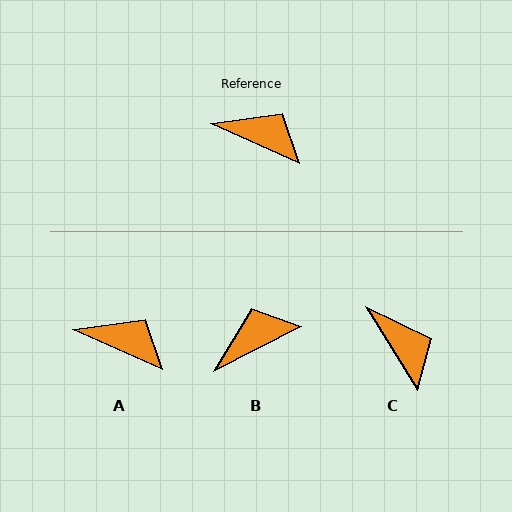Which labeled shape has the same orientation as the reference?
A.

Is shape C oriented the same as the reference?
No, it is off by about 34 degrees.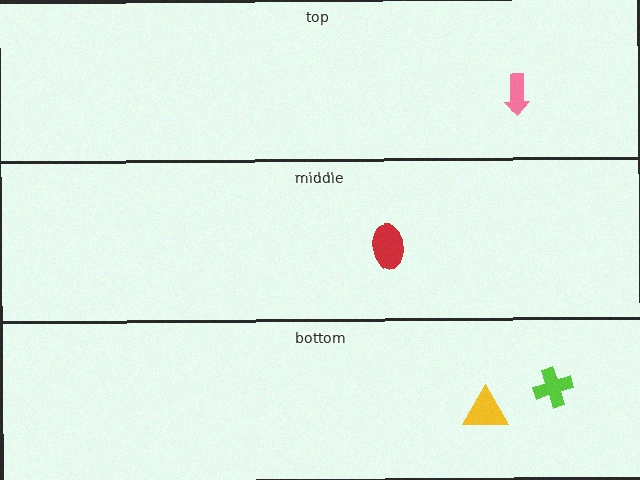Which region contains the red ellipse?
The middle region.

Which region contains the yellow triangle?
The bottom region.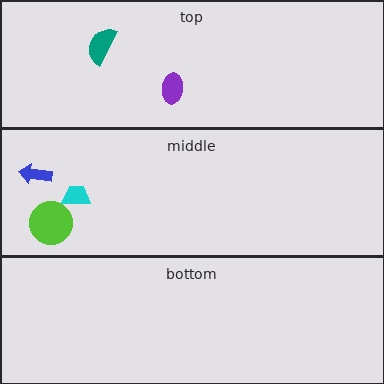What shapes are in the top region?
The purple ellipse, the teal semicircle.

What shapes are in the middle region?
The blue arrow, the cyan trapezoid, the lime circle.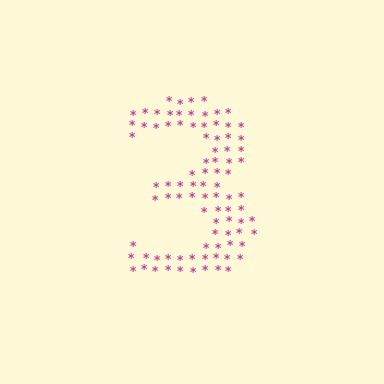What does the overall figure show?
The overall figure shows the digit 3.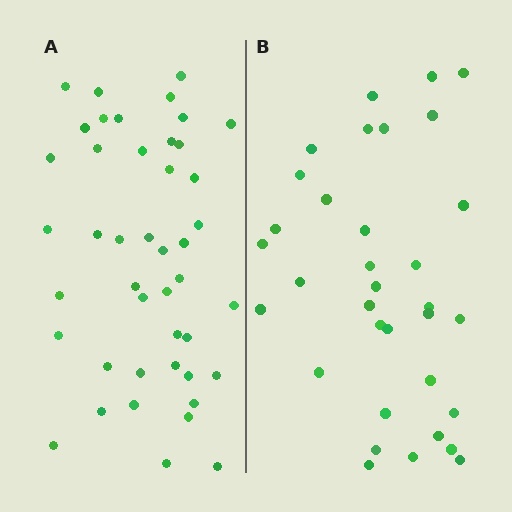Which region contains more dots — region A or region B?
Region A (the left region) has more dots.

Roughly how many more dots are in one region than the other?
Region A has roughly 10 or so more dots than region B.